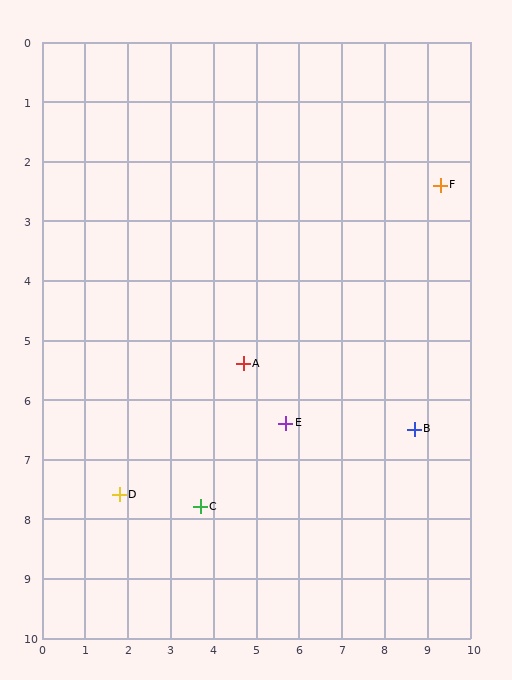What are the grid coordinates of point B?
Point B is at approximately (8.7, 6.5).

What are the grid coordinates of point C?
Point C is at approximately (3.7, 7.8).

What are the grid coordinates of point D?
Point D is at approximately (1.8, 7.6).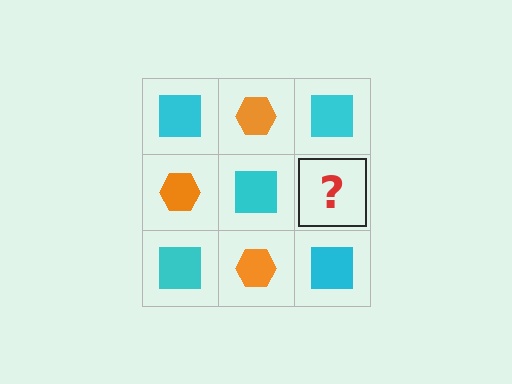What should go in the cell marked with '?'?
The missing cell should contain an orange hexagon.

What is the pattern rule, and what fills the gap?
The rule is that it alternates cyan square and orange hexagon in a checkerboard pattern. The gap should be filled with an orange hexagon.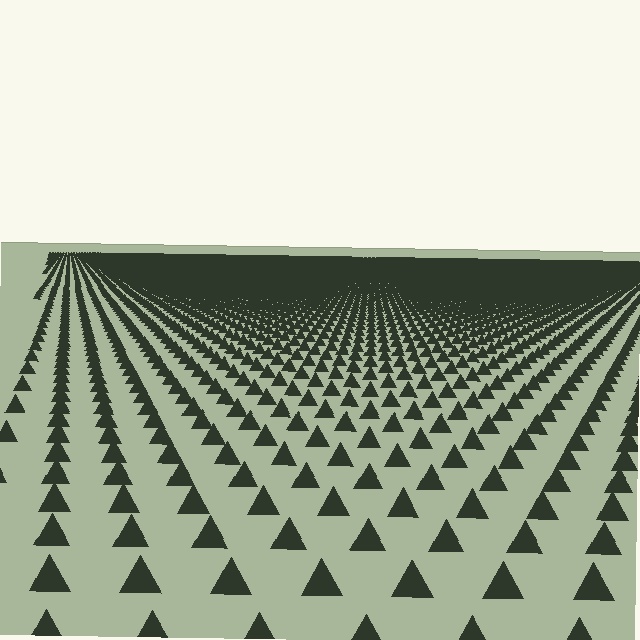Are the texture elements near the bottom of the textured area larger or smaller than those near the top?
Larger. Near the bottom, elements are closer to the viewer and appear at a bigger on-screen size.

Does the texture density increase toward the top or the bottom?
Density increases toward the top.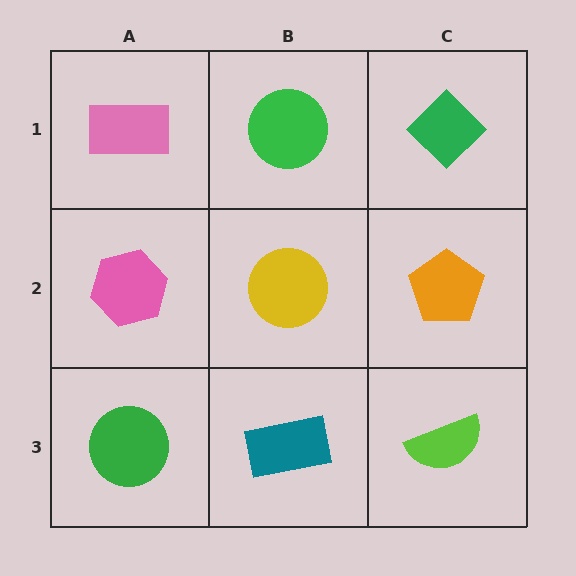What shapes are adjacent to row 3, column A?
A pink hexagon (row 2, column A), a teal rectangle (row 3, column B).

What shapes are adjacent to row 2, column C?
A green diamond (row 1, column C), a lime semicircle (row 3, column C), a yellow circle (row 2, column B).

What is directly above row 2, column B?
A green circle.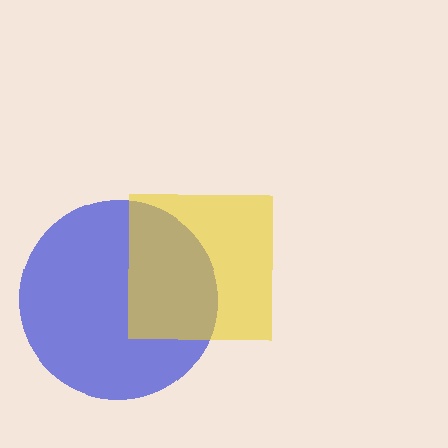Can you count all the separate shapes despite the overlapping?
Yes, there are 2 separate shapes.